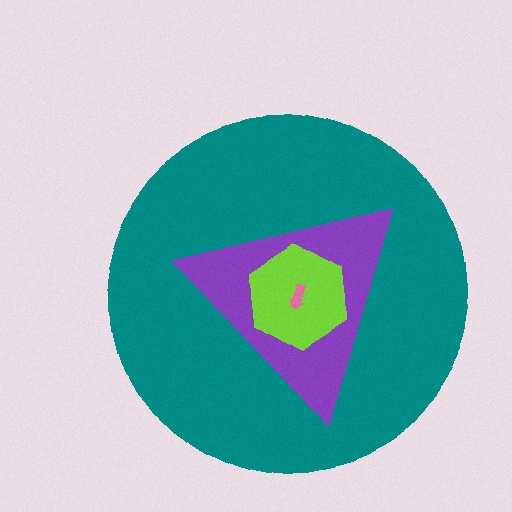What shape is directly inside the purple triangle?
The lime hexagon.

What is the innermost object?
The pink arrow.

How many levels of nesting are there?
4.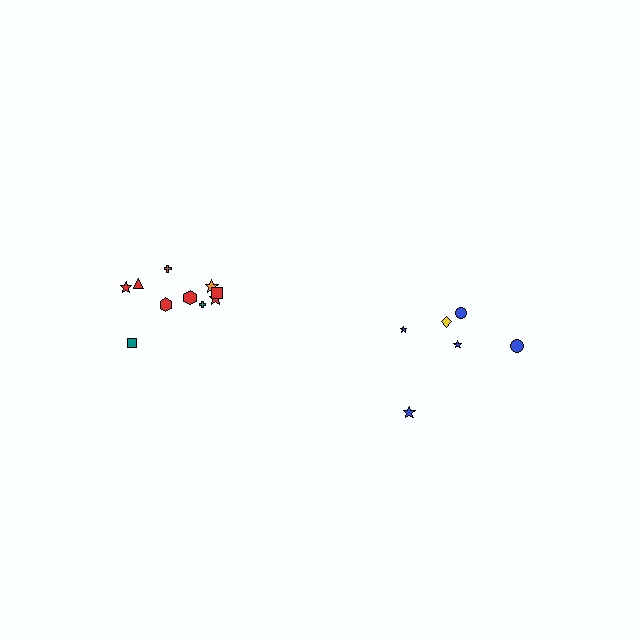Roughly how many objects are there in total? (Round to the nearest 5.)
Roughly 15 objects in total.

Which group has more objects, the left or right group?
The left group.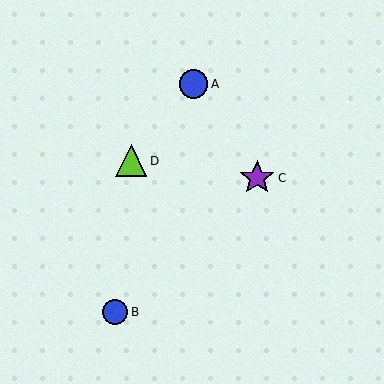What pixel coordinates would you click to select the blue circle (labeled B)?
Click at (115, 312) to select the blue circle B.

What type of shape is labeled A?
Shape A is a blue circle.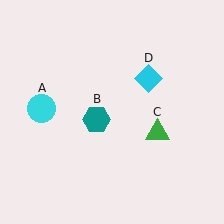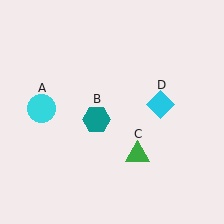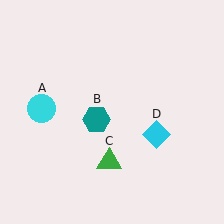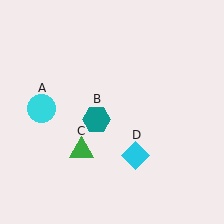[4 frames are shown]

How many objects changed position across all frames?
2 objects changed position: green triangle (object C), cyan diamond (object D).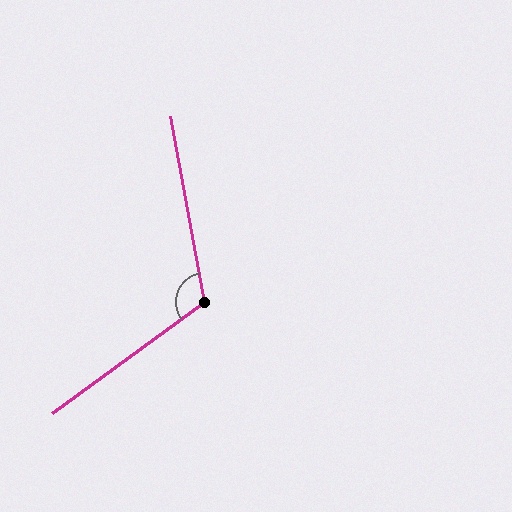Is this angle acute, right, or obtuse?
It is obtuse.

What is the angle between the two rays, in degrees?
Approximately 116 degrees.